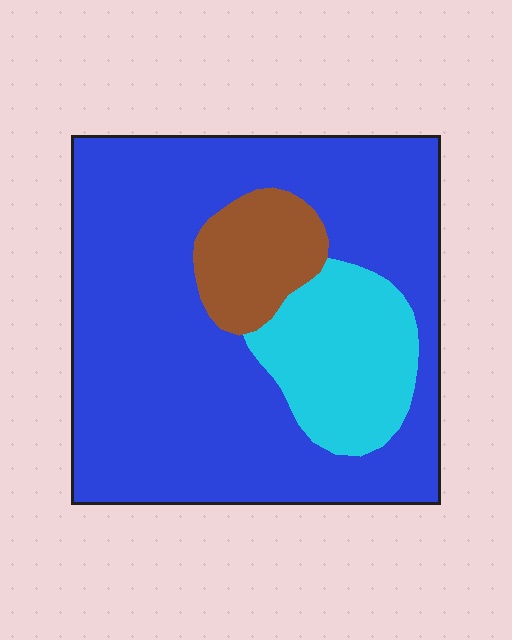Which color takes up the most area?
Blue, at roughly 75%.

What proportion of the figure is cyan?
Cyan takes up less than a quarter of the figure.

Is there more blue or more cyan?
Blue.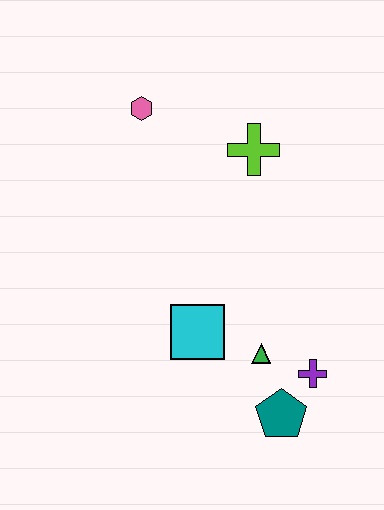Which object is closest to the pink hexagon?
The lime cross is closest to the pink hexagon.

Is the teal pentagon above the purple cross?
No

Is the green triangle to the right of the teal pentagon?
No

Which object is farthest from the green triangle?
The pink hexagon is farthest from the green triangle.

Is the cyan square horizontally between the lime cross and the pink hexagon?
Yes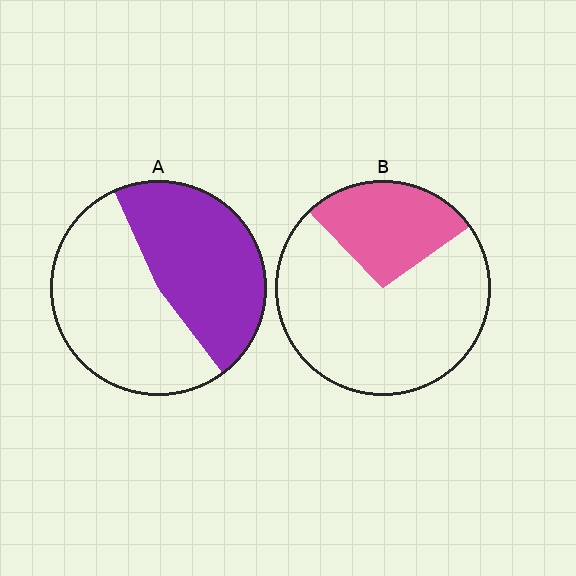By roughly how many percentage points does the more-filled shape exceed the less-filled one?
By roughly 20 percentage points (A over B).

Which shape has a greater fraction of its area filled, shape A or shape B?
Shape A.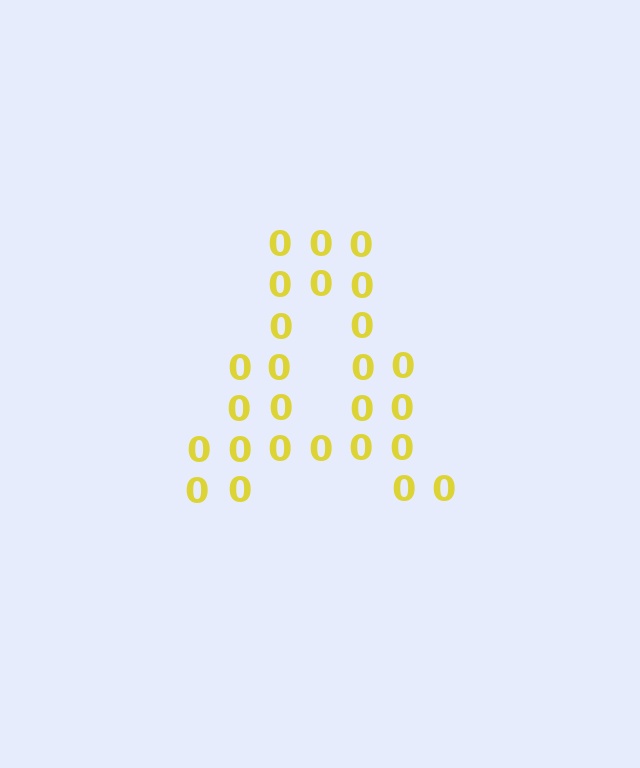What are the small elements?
The small elements are digit 0's.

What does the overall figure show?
The overall figure shows the letter A.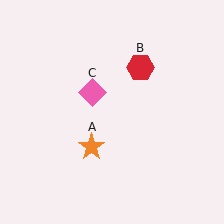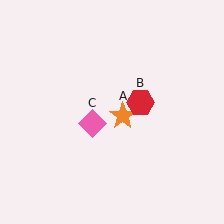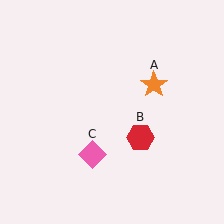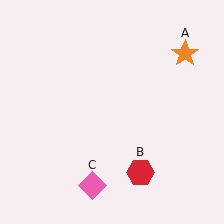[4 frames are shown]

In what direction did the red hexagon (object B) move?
The red hexagon (object B) moved down.